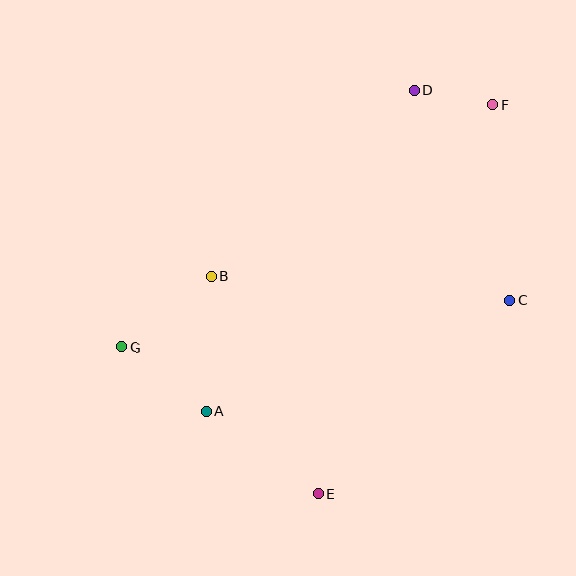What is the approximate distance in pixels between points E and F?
The distance between E and F is approximately 427 pixels.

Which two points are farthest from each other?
Points F and G are farthest from each other.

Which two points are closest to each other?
Points D and F are closest to each other.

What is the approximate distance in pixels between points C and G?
The distance between C and G is approximately 391 pixels.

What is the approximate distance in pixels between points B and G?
The distance between B and G is approximately 114 pixels.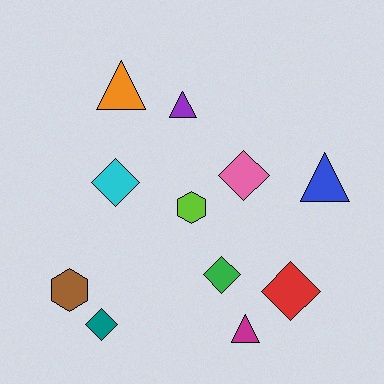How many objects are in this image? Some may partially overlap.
There are 11 objects.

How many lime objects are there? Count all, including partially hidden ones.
There is 1 lime object.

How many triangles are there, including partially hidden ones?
There are 4 triangles.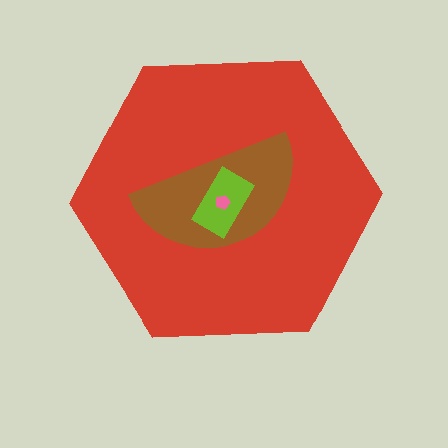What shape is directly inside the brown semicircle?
The lime rectangle.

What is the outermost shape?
The red hexagon.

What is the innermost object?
The pink pentagon.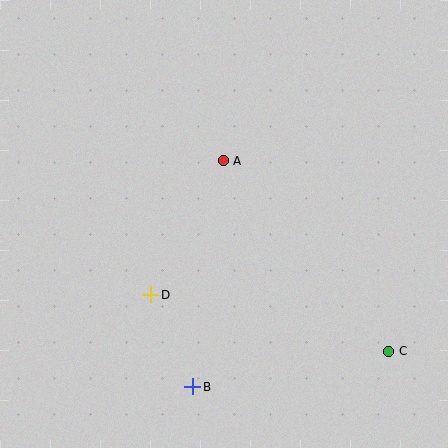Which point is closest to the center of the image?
Point A at (223, 161) is closest to the center.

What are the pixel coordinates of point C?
Point C is at (389, 351).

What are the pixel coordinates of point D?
Point D is at (151, 295).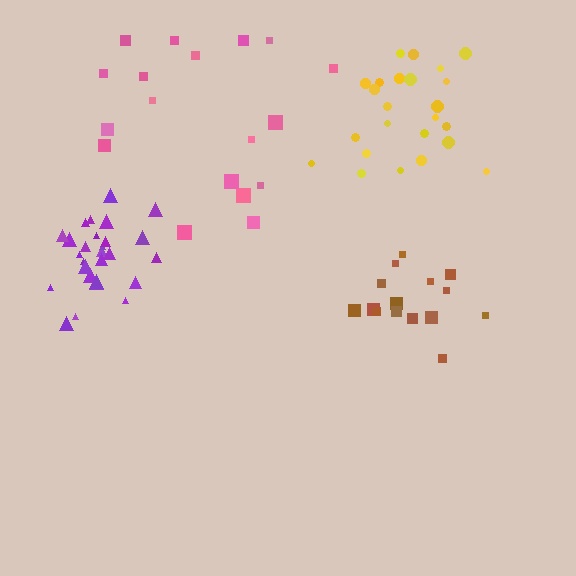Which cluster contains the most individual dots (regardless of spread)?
Purple (29).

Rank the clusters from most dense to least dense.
purple, brown, yellow, pink.